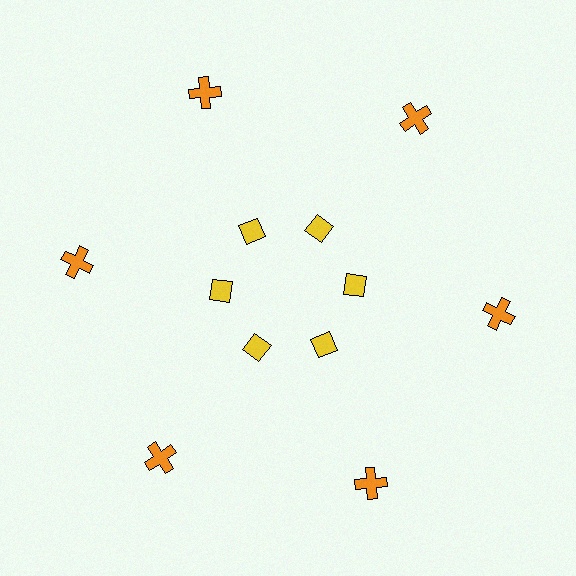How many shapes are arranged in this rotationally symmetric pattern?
There are 12 shapes, arranged in 6 groups of 2.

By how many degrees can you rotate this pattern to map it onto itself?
The pattern maps onto itself every 60 degrees of rotation.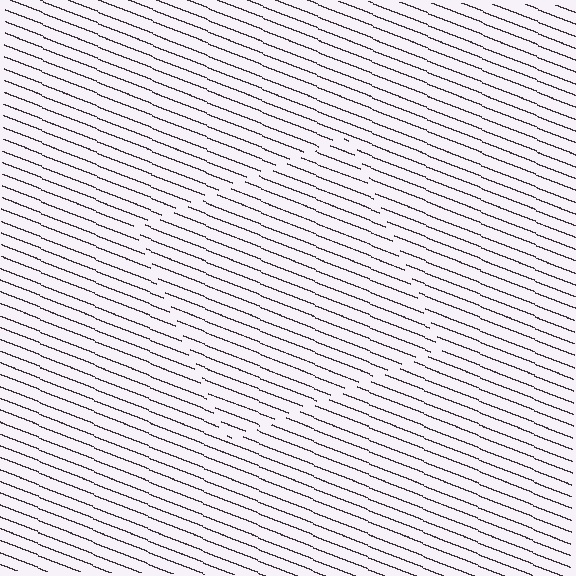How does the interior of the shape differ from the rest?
The interior of the shape contains the same grating, shifted by half a period — the contour is defined by the phase discontinuity where line-ends from the inner and outer gratings abut.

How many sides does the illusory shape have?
4 sides — the line-ends trace a square.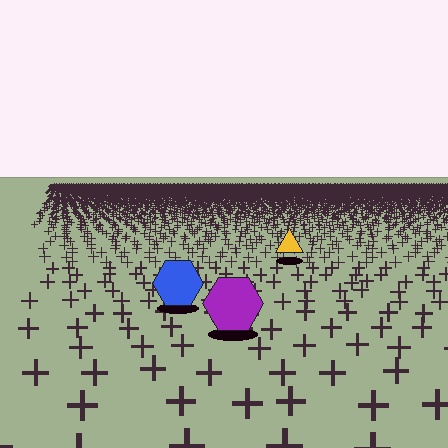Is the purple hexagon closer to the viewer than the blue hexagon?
Yes. The purple hexagon is closer — you can tell from the texture gradient: the ground texture is coarser near it.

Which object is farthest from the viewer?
The yellow triangle is farthest from the viewer. It appears smaller and the ground texture around it is denser.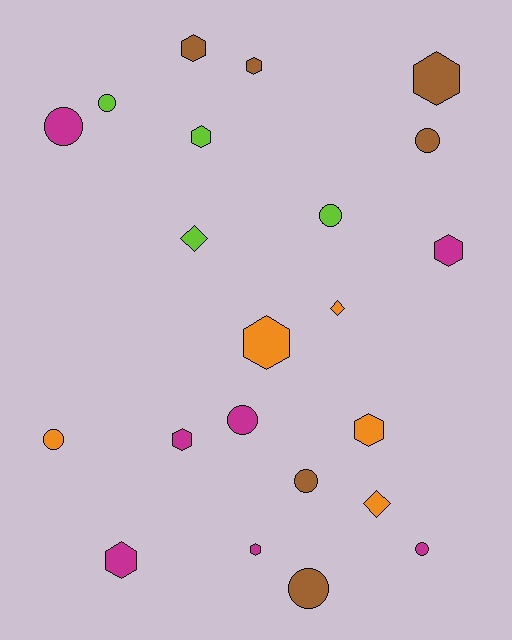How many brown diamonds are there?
There are no brown diamonds.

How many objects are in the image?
There are 22 objects.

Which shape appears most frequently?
Hexagon, with 10 objects.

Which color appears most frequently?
Magenta, with 7 objects.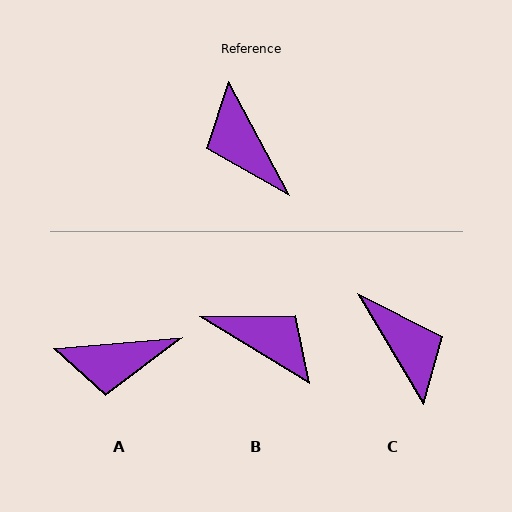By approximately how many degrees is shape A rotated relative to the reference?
Approximately 66 degrees counter-clockwise.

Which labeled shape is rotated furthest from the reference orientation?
C, about 177 degrees away.